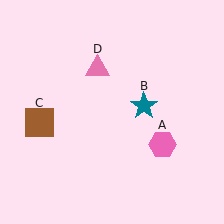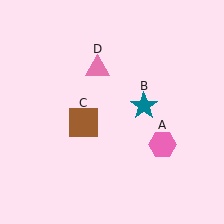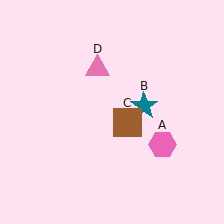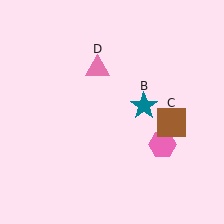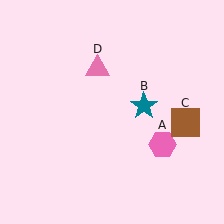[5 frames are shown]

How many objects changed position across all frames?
1 object changed position: brown square (object C).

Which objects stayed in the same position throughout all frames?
Pink hexagon (object A) and teal star (object B) and pink triangle (object D) remained stationary.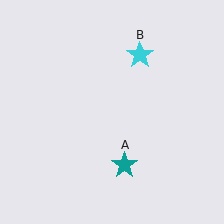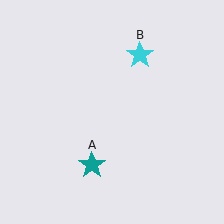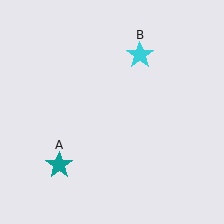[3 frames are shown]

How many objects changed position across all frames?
1 object changed position: teal star (object A).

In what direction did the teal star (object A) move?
The teal star (object A) moved left.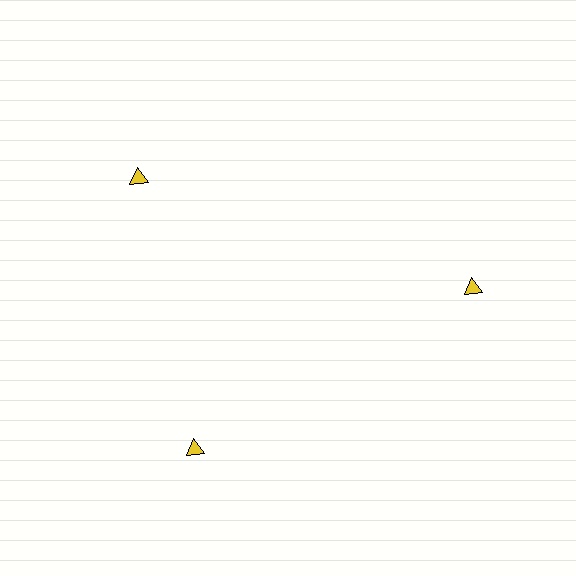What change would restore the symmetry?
The symmetry would be restored by rotating it back into even spacing with its neighbors so that all 3 triangles sit at equal angles and equal distance from the center.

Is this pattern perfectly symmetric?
No. The 3 yellow triangles are arranged in a ring, but one element near the 11 o'clock position is rotated out of alignment along the ring, breaking the 3-fold rotational symmetry.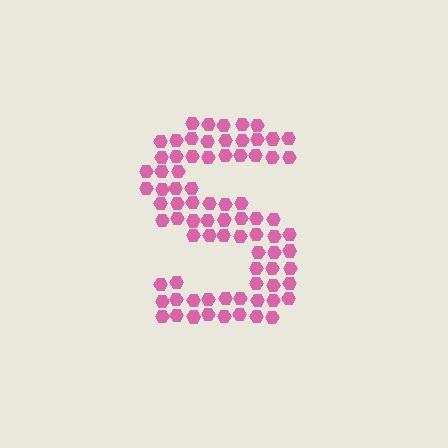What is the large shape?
The large shape is the letter S.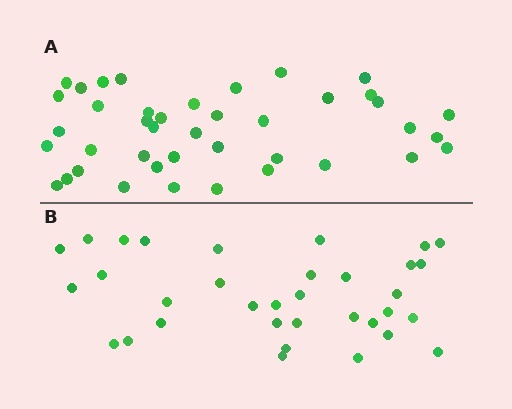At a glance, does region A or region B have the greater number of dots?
Region A (the top region) has more dots.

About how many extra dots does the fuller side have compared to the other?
Region A has roughly 8 or so more dots than region B.